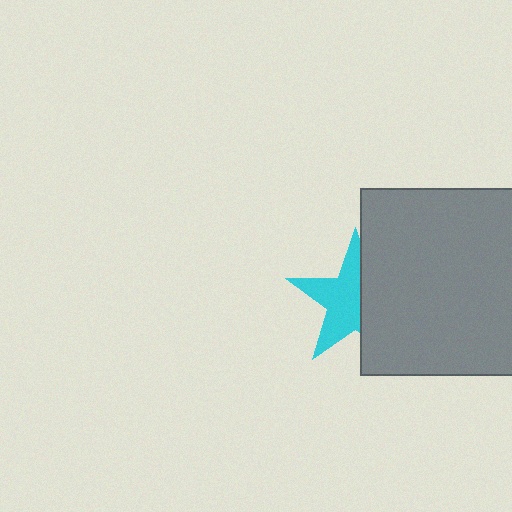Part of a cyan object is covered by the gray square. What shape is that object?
It is a star.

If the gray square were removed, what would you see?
You would see the complete cyan star.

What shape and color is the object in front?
The object in front is a gray square.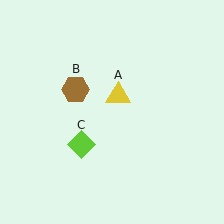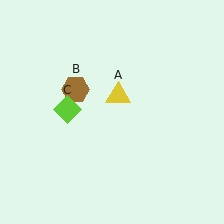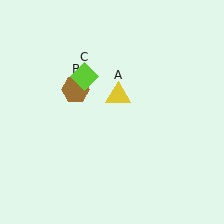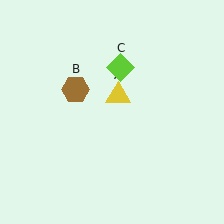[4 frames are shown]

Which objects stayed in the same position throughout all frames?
Yellow triangle (object A) and brown hexagon (object B) remained stationary.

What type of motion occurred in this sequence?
The lime diamond (object C) rotated clockwise around the center of the scene.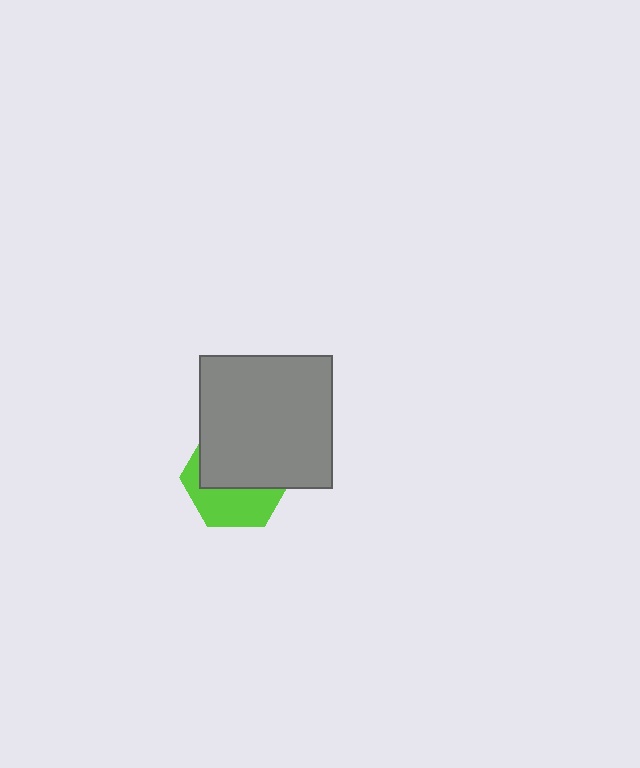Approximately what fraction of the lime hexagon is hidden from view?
Roughly 58% of the lime hexagon is hidden behind the gray square.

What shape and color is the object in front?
The object in front is a gray square.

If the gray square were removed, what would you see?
You would see the complete lime hexagon.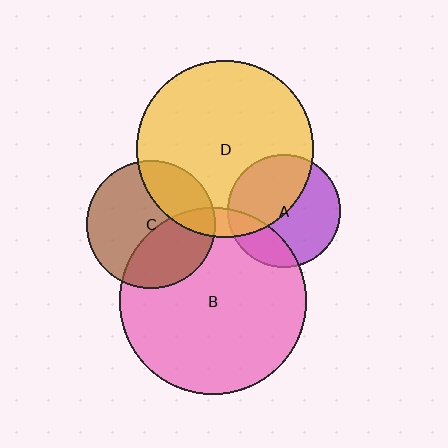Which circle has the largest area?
Circle B (pink).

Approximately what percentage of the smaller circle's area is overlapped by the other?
Approximately 25%.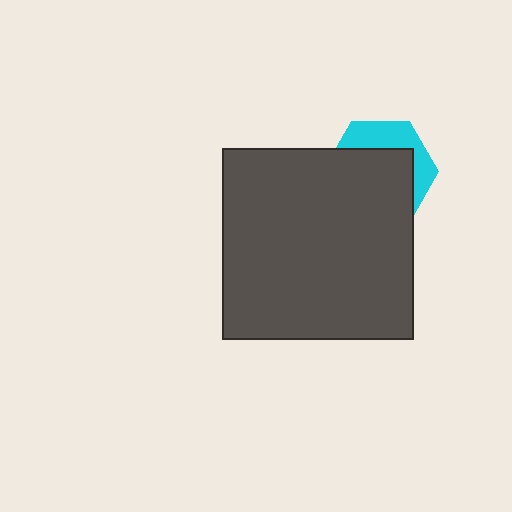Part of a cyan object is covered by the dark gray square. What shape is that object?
It is a hexagon.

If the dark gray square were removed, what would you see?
You would see the complete cyan hexagon.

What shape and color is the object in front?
The object in front is a dark gray square.